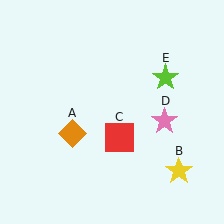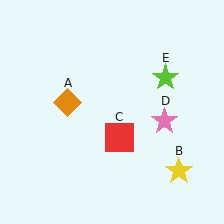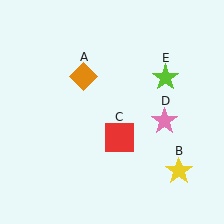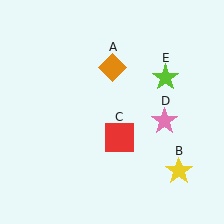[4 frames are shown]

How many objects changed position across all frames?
1 object changed position: orange diamond (object A).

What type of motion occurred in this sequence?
The orange diamond (object A) rotated clockwise around the center of the scene.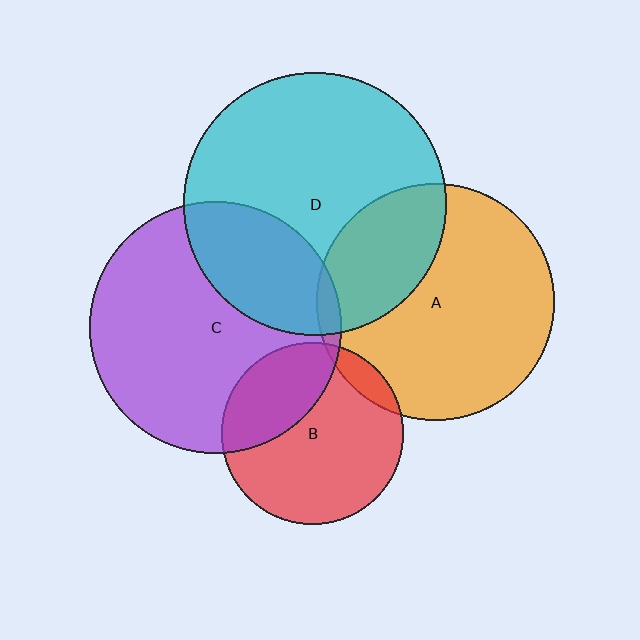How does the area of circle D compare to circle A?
Approximately 1.2 times.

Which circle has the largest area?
Circle D (cyan).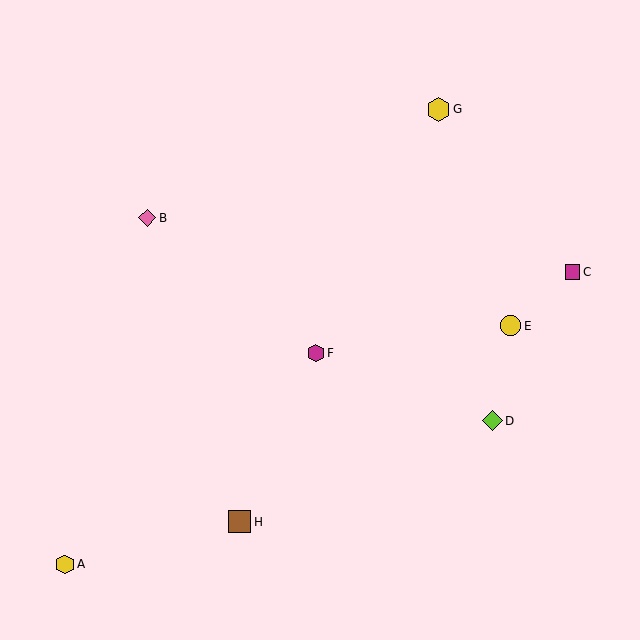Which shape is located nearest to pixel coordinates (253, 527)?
The brown square (labeled H) at (240, 522) is nearest to that location.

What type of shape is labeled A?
Shape A is a yellow hexagon.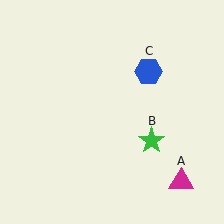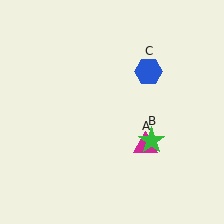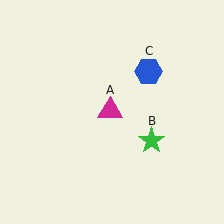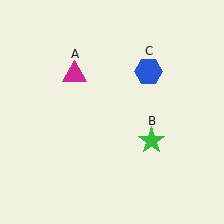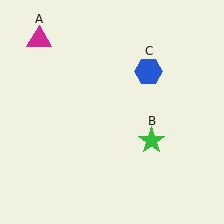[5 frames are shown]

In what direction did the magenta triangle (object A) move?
The magenta triangle (object A) moved up and to the left.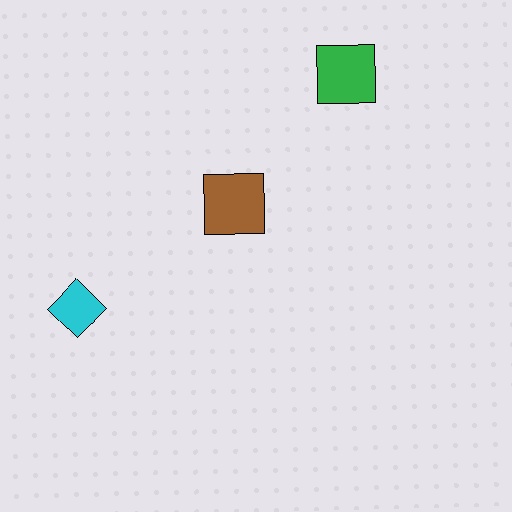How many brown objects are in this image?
There is 1 brown object.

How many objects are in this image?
There are 3 objects.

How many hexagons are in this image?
There are no hexagons.